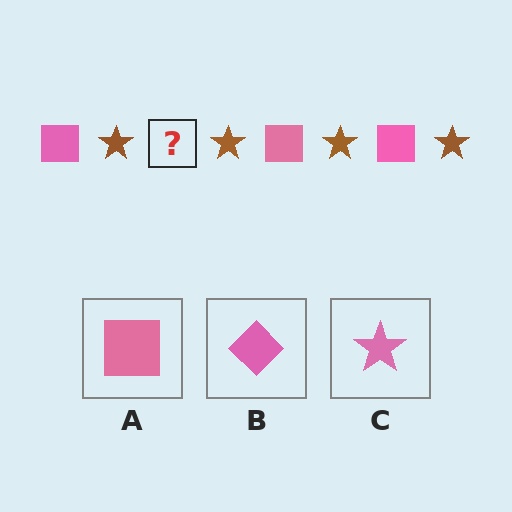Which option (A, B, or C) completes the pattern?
A.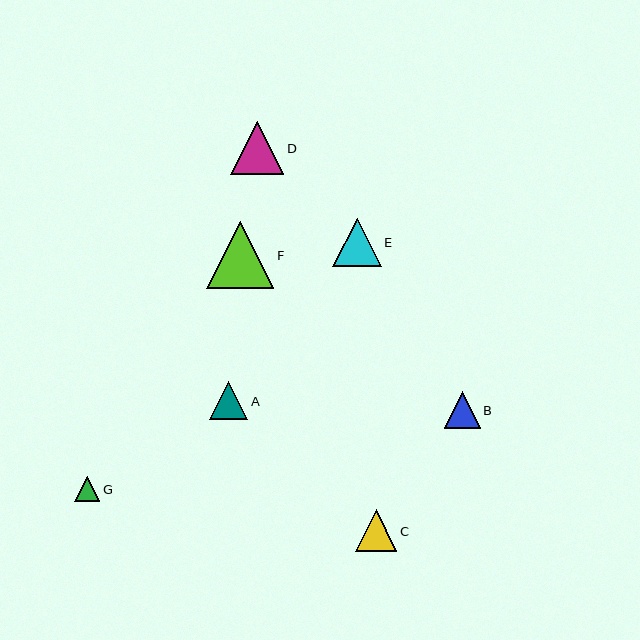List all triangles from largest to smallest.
From largest to smallest: F, D, E, C, A, B, G.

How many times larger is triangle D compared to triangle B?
Triangle D is approximately 1.5 times the size of triangle B.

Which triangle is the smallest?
Triangle G is the smallest with a size of approximately 26 pixels.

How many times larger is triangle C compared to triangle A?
Triangle C is approximately 1.1 times the size of triangle A.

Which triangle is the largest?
Triangle F is the largest with a size of approximately 67 pixels.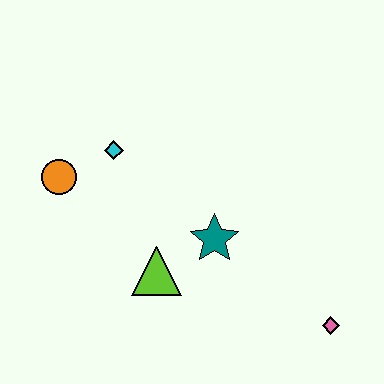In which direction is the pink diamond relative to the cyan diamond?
The pink diamond is to the right of the cyan diamond.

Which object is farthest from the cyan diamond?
The pink diamond is farthest from the cyan diamond.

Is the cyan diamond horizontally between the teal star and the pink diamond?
No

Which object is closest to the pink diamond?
The teal star is closest to the pink diamond.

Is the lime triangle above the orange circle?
No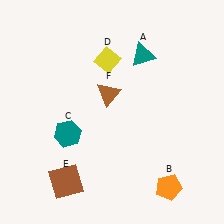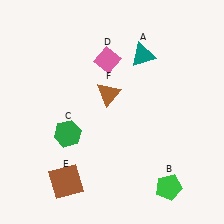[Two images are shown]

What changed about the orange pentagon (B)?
In Image 1, B is orange. In Image 2, it changed to green.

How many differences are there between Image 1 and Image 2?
There are 3 differences between the two images.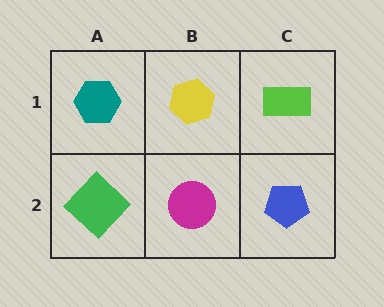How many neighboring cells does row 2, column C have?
2.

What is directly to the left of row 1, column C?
A yellow hexagon.